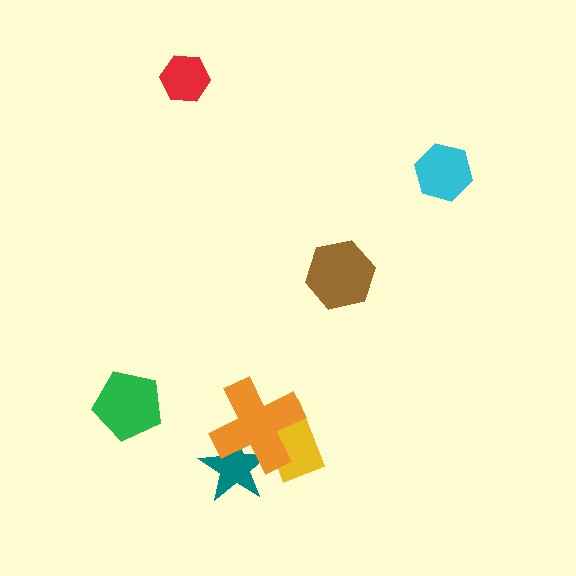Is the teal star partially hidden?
Yes, it is partially covered by another shape.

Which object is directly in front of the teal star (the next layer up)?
The yellow rectangle is directly in front of the teal star.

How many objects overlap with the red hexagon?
0 objects overlap with the red hexagon.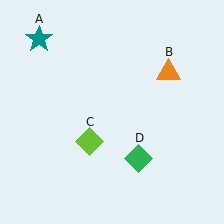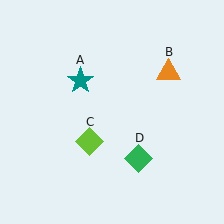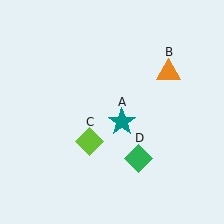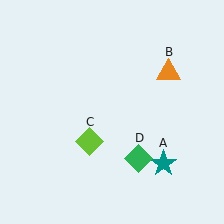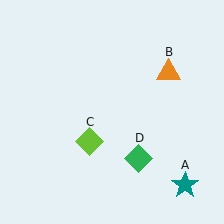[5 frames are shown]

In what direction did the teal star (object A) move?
The teal star (object A) moved down and to the right.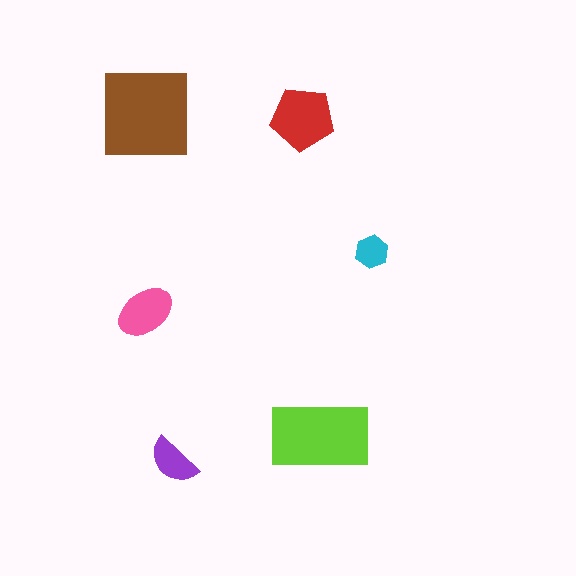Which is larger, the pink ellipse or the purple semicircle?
The pink ellipse.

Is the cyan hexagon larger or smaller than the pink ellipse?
Smaller.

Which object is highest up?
The brown square is topmost.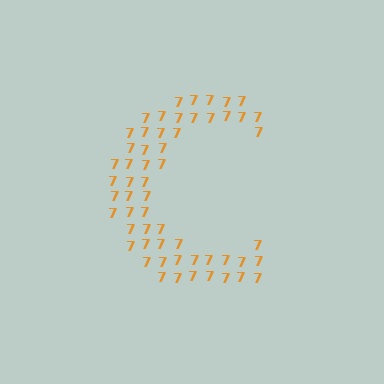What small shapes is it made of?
It is made of small digit 7's.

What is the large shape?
The large shape is the letter C.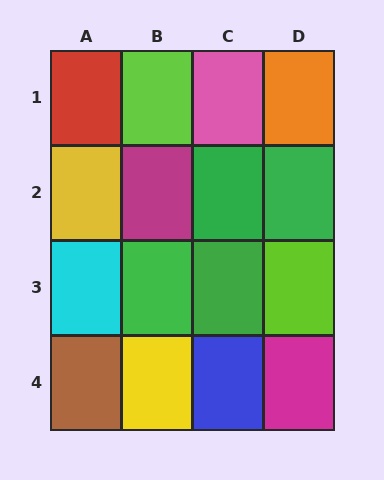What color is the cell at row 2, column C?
Green.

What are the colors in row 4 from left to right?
Brown, yellow, blue, magenta.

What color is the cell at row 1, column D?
Orange.